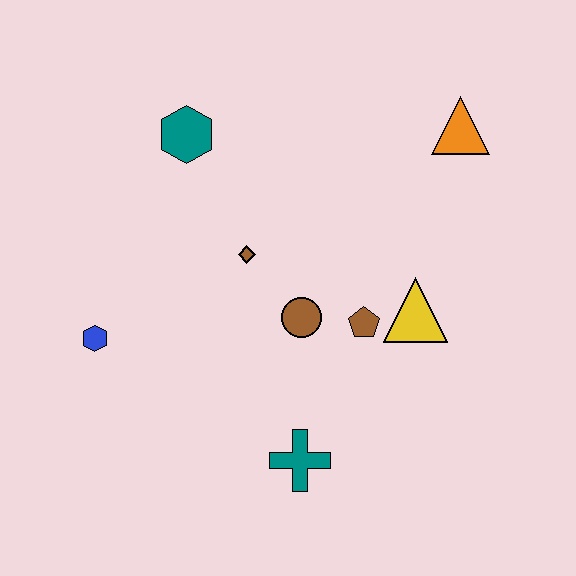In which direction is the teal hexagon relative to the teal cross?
The teal hexagon is above the teal cross.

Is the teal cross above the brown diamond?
No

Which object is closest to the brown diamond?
The brown circle is closest to the brown diamond.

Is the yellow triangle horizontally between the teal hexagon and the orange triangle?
Yes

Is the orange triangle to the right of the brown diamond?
Yes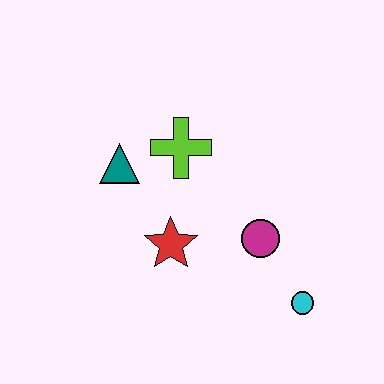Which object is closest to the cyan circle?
The magenta circle is closest to the cyan circle.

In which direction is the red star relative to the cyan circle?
The red star is to the left of the cyan circle.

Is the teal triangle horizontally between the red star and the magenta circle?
No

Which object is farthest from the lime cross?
The cyan circle is farthest from the lime cross.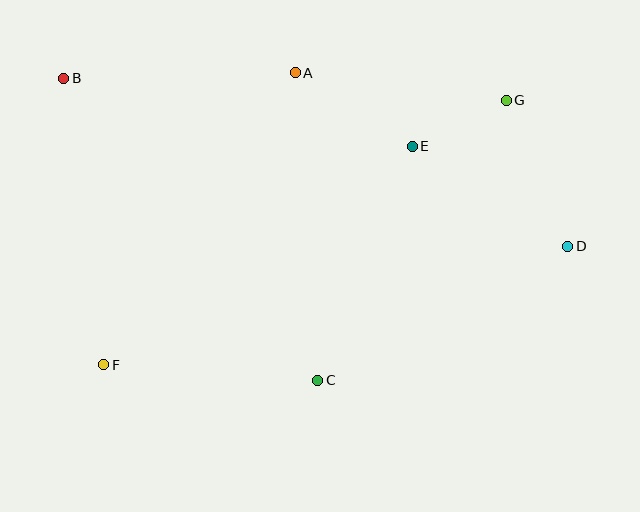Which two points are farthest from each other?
Points B and D are farthest from each other.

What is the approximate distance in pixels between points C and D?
The distance between C and D is approximately 284 pixels.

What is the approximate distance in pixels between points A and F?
The distance between A and F is approximately 349 pixels.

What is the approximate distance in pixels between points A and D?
The distance between A and D is approximately 323 pixels.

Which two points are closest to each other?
Points E and G are closest to each other.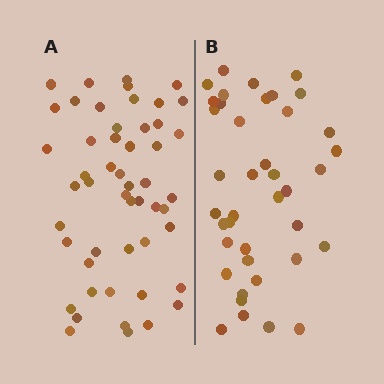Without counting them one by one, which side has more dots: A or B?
Region A (the left region) has more dots.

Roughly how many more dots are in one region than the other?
Region A has roughly 12 or so more dots than region B.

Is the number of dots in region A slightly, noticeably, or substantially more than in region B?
Region A has noticeably more, but not dramatically so. The ratio is roughly 1.3 to 1.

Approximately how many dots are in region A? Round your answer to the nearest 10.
About 50 dots. (The exact count is 51, which rounds to 50.)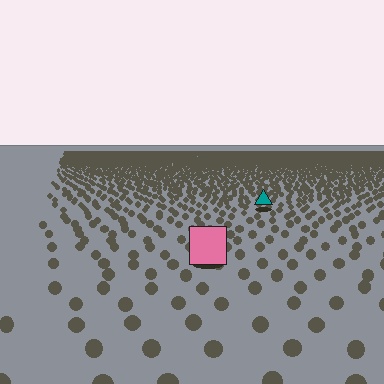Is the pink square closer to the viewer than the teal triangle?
Yes. The pink square is closer — you can tell from the texture gradient: the ground texture is coarser near it.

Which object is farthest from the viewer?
The teal triangle is farthest from the viewer. It appears smaller and the ground texture around it is denser.